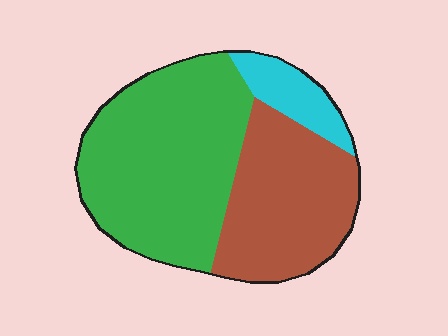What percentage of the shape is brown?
Brown covers roughly 35% of the shape.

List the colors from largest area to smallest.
From largest to smallest: green, brown, cyan.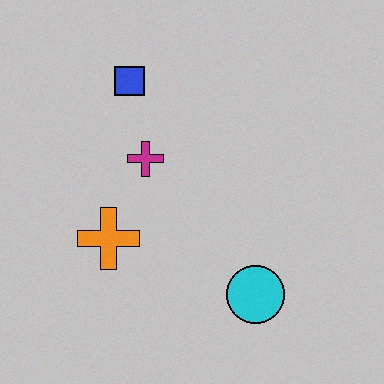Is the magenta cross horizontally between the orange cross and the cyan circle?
Yes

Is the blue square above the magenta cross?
Yes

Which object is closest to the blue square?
The magenta cross is closest to the blue square.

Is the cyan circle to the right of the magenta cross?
Yes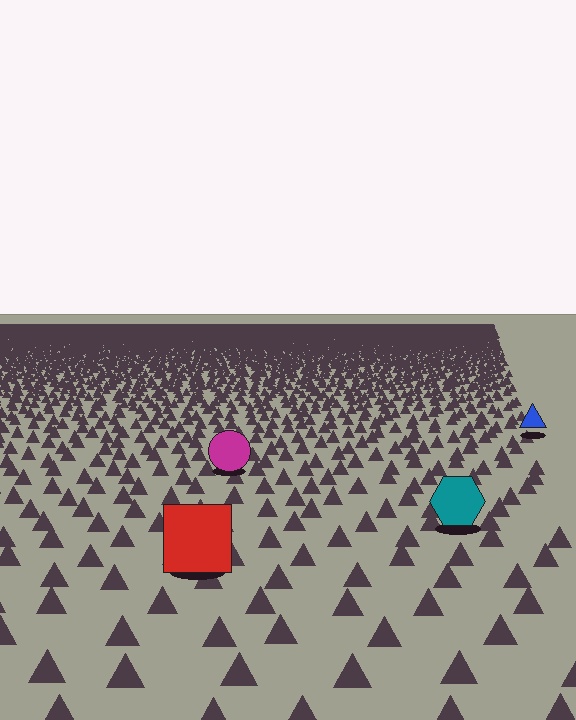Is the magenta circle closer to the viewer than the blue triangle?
Yes. The magenta circle is closer — you can tell from the texture gradient: the ground texture is coarser near it.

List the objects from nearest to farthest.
From nearest to farthest: the red square, the teal hexagon, the magenta circle, the blue triangle.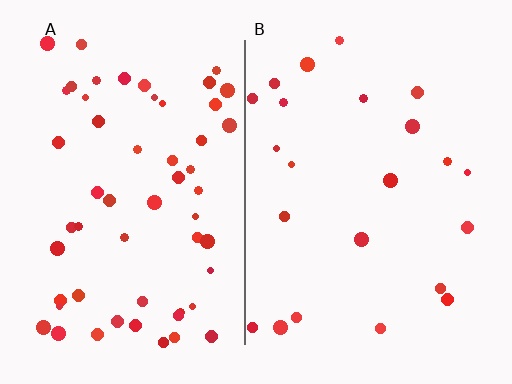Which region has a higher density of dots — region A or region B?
A (the left).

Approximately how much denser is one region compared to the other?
Approximately 2.5× — region A over region B.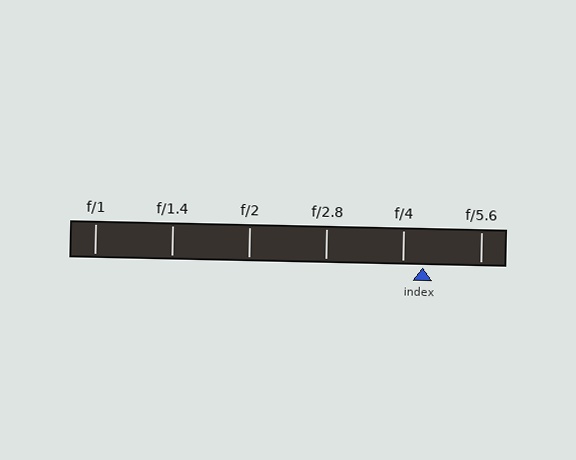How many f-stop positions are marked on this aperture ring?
There are 6 f-stop positions marked.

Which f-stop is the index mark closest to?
The index mark is closest to f/4.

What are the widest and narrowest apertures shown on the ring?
The widest aperture shown is f/1 and the narrowest is f/5.6.